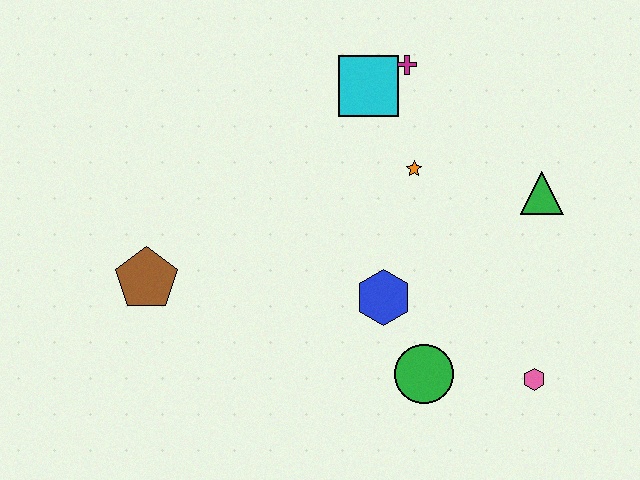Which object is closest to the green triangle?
The orange star is closest to the green triangle.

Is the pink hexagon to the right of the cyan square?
Yes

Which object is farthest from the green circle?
The magenta cross is farthest from the green circle.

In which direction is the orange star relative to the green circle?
The orange star is above the green circle.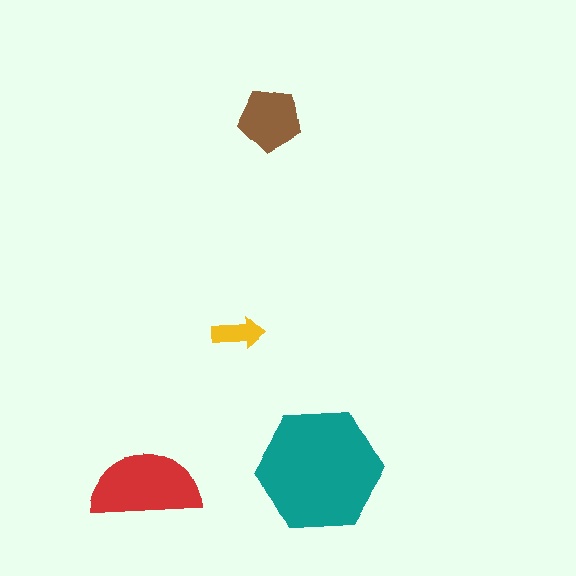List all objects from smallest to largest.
The yellow arrow, the brown pentagon, the red semicircle, the teal hexagon.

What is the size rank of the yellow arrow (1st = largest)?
4th.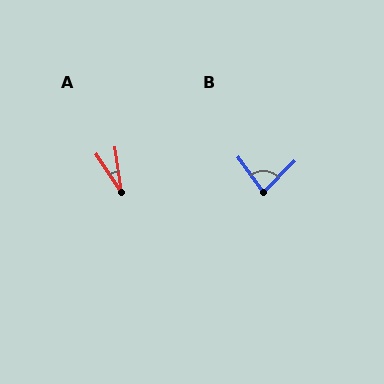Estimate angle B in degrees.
Approximately 81 degrees.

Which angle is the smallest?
A, at approximately 25 degrees.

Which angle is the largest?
B, at approximately 81 degrees.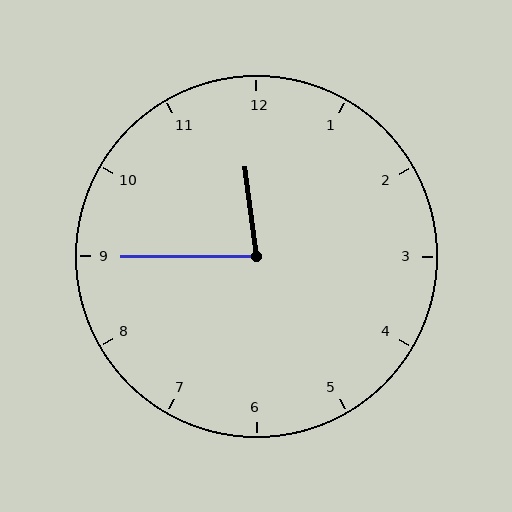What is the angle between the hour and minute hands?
Approximately 82 degrees.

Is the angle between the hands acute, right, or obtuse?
It is acute.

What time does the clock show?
11:45.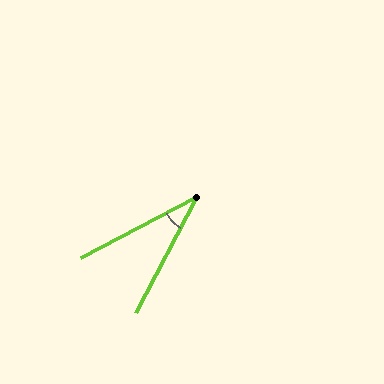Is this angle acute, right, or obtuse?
It is acute.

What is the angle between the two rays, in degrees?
Approximately 34 degrees.